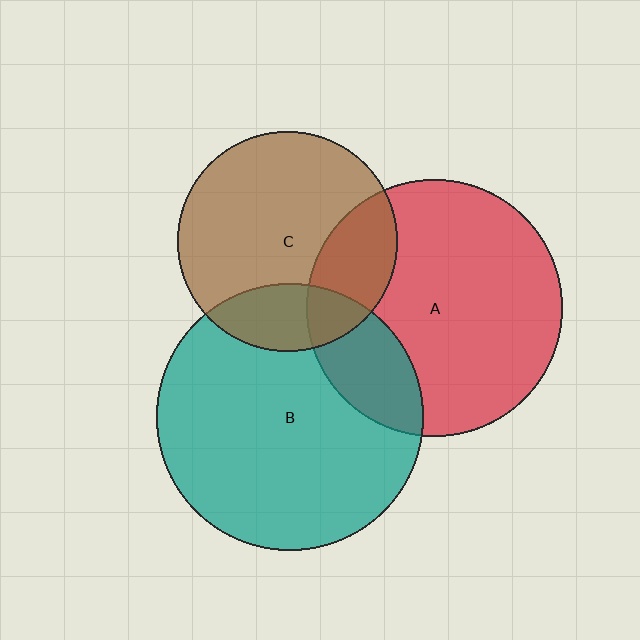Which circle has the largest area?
Circle B (teal).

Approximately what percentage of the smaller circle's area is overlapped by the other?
Approximately 25%.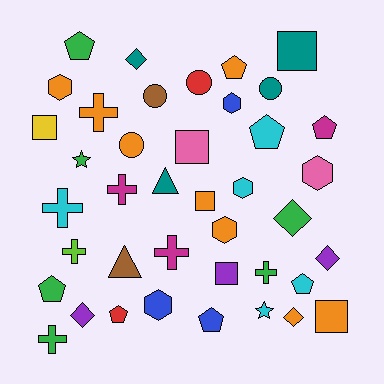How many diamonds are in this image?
There are 5 diamonds.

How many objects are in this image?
There are 40 objects.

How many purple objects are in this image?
There are 3 purple objects.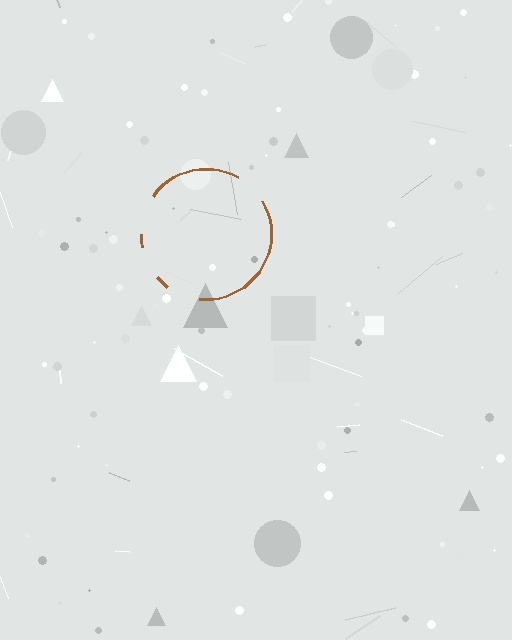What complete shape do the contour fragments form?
The contour fragments form a circle.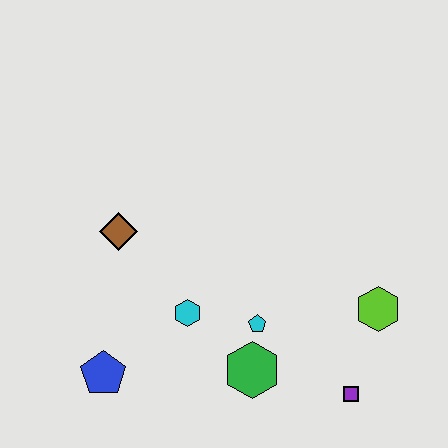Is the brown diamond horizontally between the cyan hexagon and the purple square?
No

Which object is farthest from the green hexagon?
The brown diamond is farthest from the green hexagon.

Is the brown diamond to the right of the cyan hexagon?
No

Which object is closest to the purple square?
The lime hexagon is closest to the purple square.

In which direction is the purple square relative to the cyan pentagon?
The purple square is to the right of the cyan pentagon.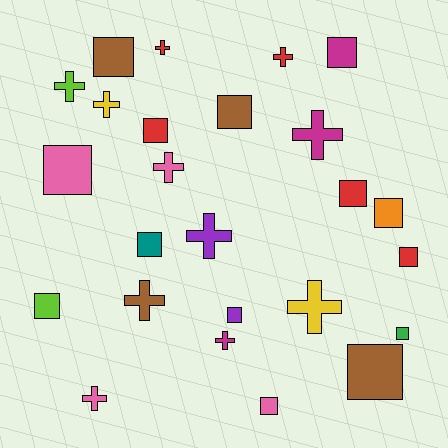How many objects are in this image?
There are 25 objects.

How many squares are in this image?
There are 14 squares.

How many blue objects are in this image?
There are no blue objects.